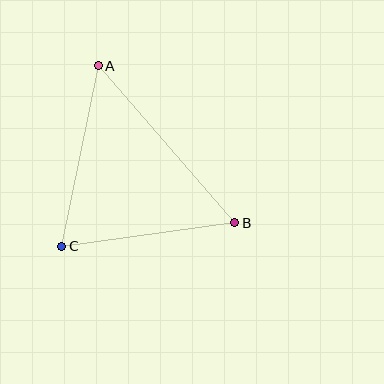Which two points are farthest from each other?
Points A and B are farthest from each other.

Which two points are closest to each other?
Points B and C are closest to each other.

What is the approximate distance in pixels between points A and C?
The distance between A and C is approximately 184 pixels.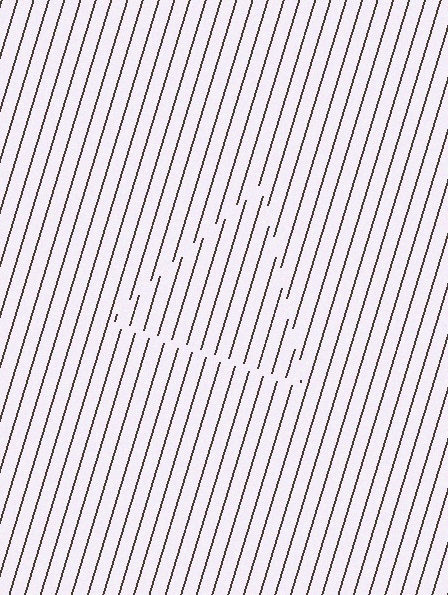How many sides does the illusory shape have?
3 sides — the line-ends trace a triangle.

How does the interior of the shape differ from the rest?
The interior of the shape contains the same grating, shifted by half a period — the contour is defined by the phase discontinuity where line-ends from the inner and outer gratings abut.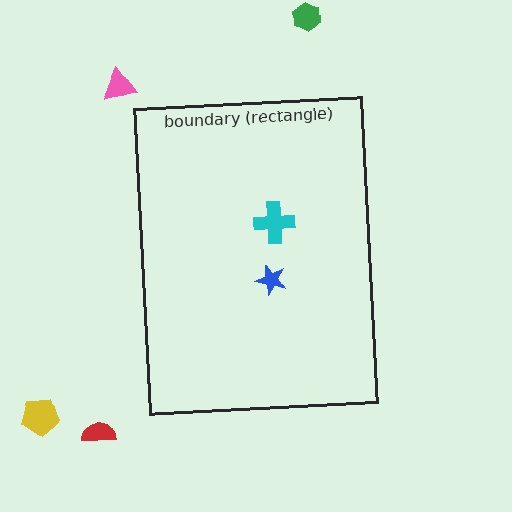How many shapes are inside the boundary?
2 inside, 4 outside.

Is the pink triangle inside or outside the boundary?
Outside.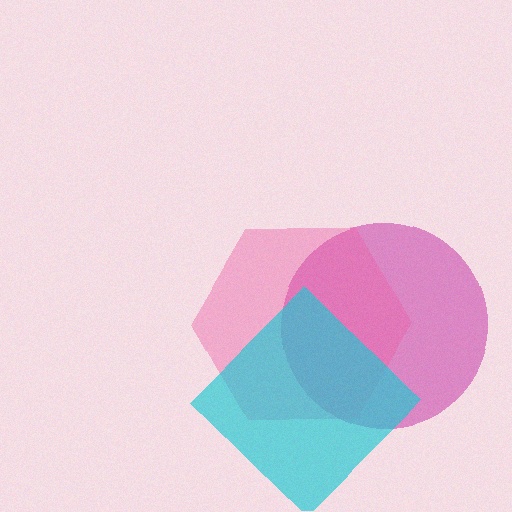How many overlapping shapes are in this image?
There are 3 overlapping shapes in the image.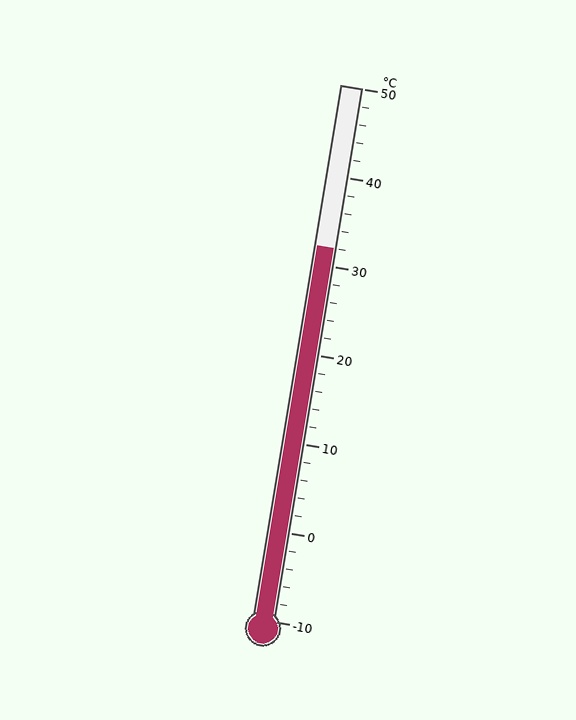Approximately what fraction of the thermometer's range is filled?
The thermometer is filled to approximately 70% of its range.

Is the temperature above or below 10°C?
The temperature is above 10°C.